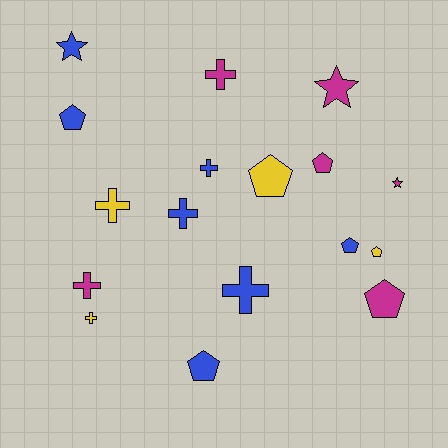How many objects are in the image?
There are 17 objects.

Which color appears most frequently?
Blue, with 7 objects.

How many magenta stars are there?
There are 2 magenta stars.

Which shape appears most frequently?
Cross, with 7 objects.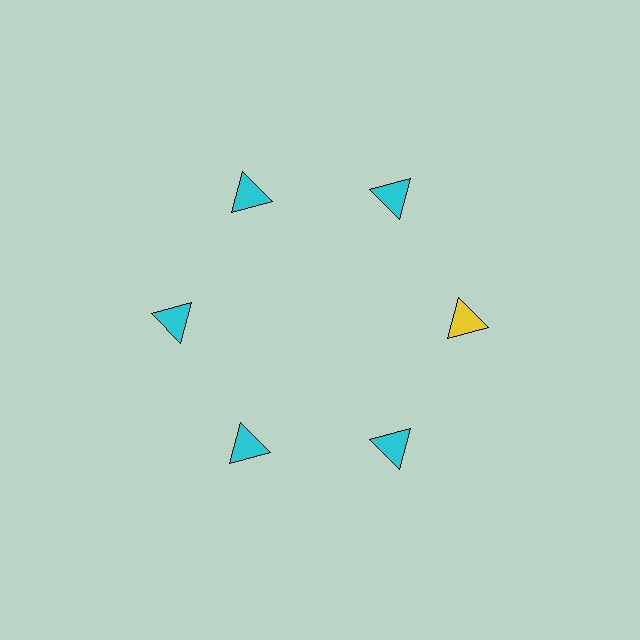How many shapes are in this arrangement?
There are 6 shapes arranged in a ring pattern.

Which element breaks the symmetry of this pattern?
The yellow triangle at roughly the 3 o'clock position breaks the symmetry. All other shapes are cyan triangles.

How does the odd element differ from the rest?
It has a different color: yellow instead of cyan.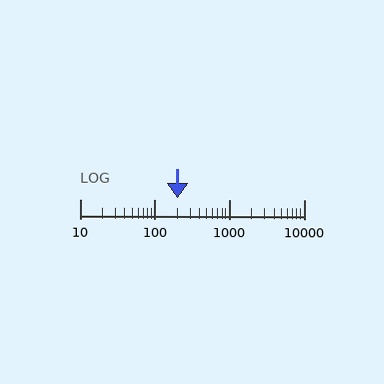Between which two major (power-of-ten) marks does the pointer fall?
The pointer is between 100 and 1000.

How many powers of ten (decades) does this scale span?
The scale spans 3 decades, from 10 to 10000.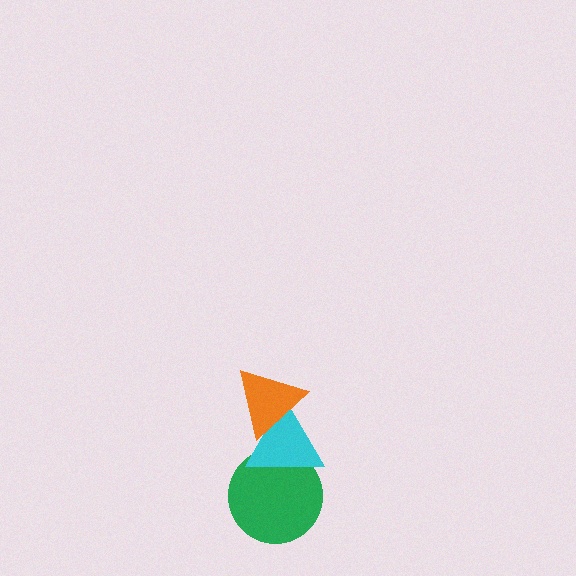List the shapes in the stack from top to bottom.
From top to bottom: the orange triangle, the cyan triangle, the green circle.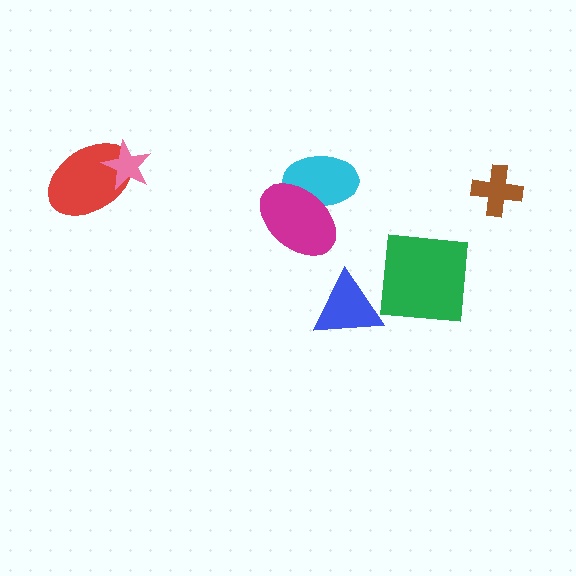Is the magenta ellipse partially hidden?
No, no other shape covers it.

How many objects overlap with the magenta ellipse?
1 object overlaps with the magenta ellipse.